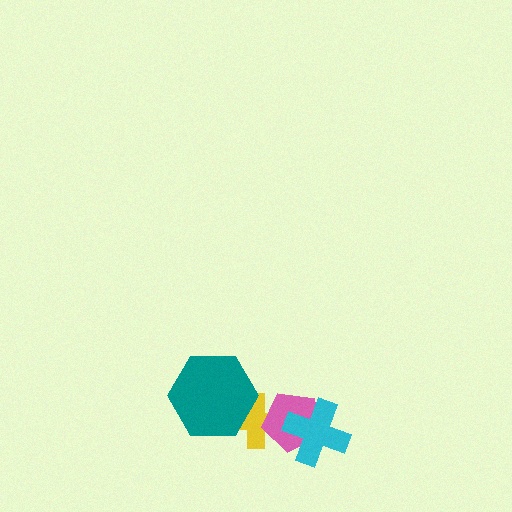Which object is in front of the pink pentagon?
The cyan cross is in front of the pink pentagon.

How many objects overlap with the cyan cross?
1 object overlaps with the cyan cross.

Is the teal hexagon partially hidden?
No, no other shape covers it.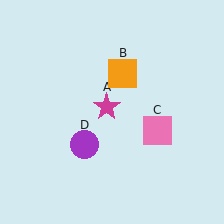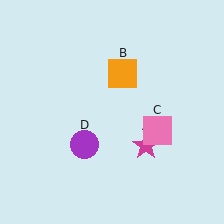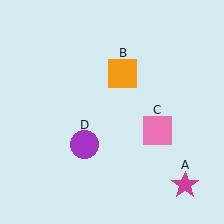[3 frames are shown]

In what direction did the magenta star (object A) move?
The magenta star (object A) moved down and to the right.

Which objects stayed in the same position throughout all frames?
Orange square (object B) and pink square (object C) and purple circle (object D) remained stationary.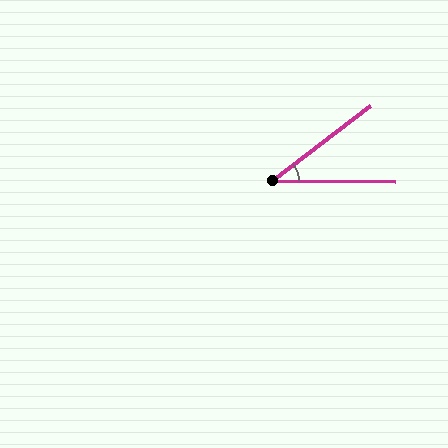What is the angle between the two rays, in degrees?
Approximately 38 degrees.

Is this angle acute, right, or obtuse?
It is acute.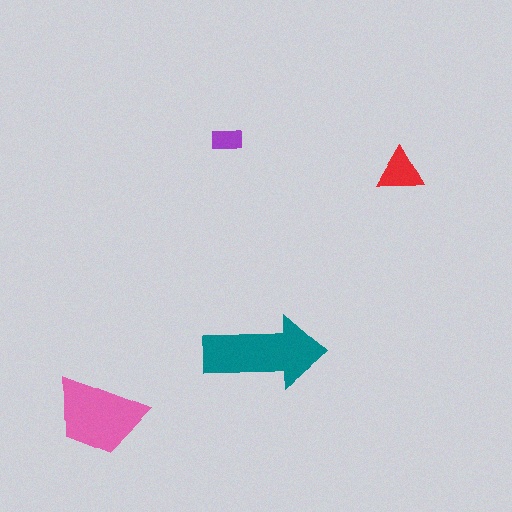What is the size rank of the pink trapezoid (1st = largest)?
2nd.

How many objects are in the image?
There are 4 objects in the image.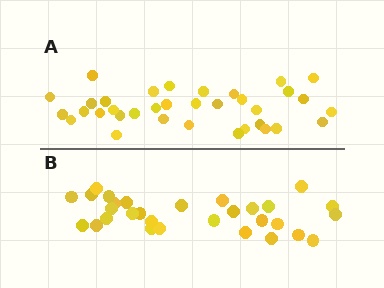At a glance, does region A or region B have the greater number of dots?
Region A (the top region) has more dots.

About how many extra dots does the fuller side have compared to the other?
Region A has about 5 more dots than region B.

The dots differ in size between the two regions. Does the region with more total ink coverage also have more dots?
No. Region B has more total ink coverage because its dots are larger, but region A actually contains more individual dots. Total area can be misleading — the number of items is what matters here.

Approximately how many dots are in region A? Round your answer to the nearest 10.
About 40 dots. (The exact count is 35, which rounds to 40.)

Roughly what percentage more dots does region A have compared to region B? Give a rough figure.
About 15% more.